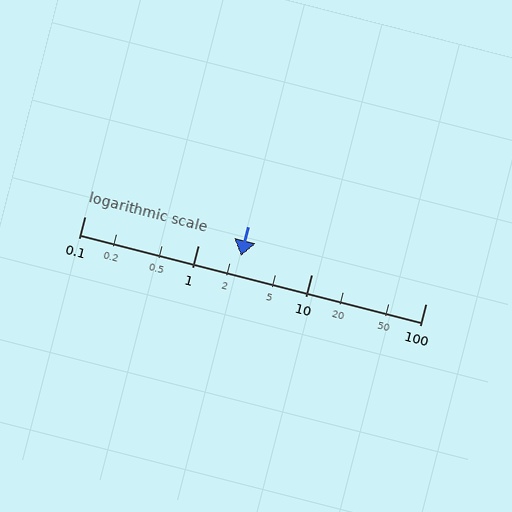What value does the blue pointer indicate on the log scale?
The pointer indicates approximately 2.4.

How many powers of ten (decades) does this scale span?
The scale spans 3 decades, from 0.1 to 100.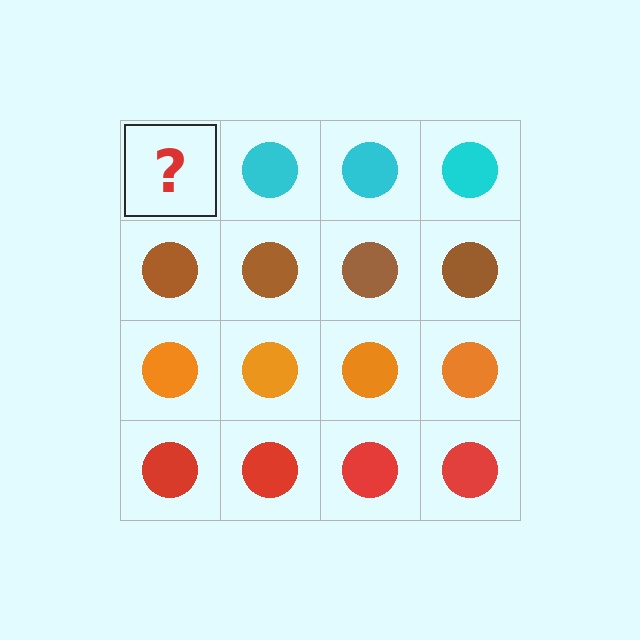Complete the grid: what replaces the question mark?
The question mark should be replaced with a cyan circle.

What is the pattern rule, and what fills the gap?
The rule is that each row has a consistent color. The gap should be filled with a cyan circle.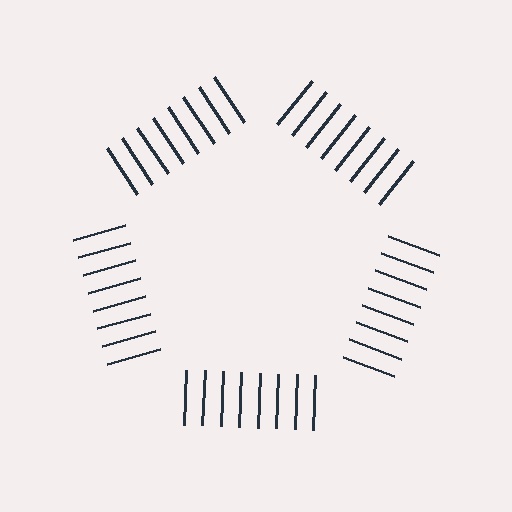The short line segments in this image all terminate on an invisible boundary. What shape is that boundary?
An illusory pentagon — the line segments terminate on its edges but no continuous stroke is drawn.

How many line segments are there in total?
40 — 8 along each of the 5 edges.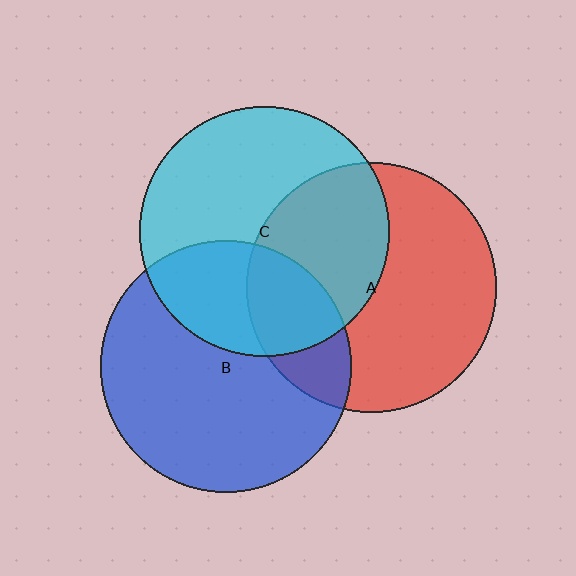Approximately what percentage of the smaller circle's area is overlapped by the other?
Approximately 25%.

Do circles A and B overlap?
Yes.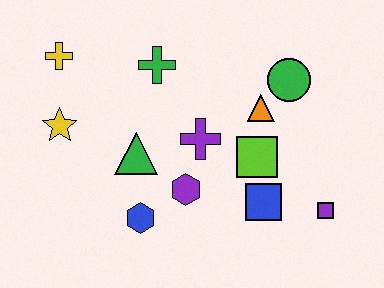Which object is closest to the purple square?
The blue square is closest to the purple square.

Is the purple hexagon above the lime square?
No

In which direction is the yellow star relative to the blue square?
The yellow star is to the left of the blue square.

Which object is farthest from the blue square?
The yellow cross is farthest from the blue square.